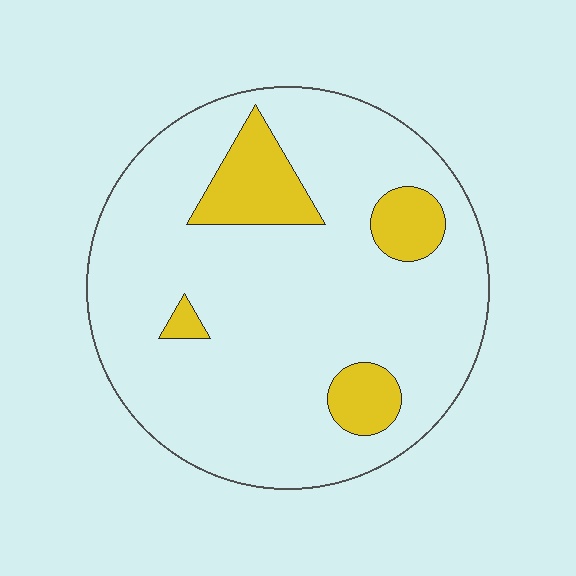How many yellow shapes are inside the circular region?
4.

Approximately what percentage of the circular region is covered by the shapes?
Approximately 15%.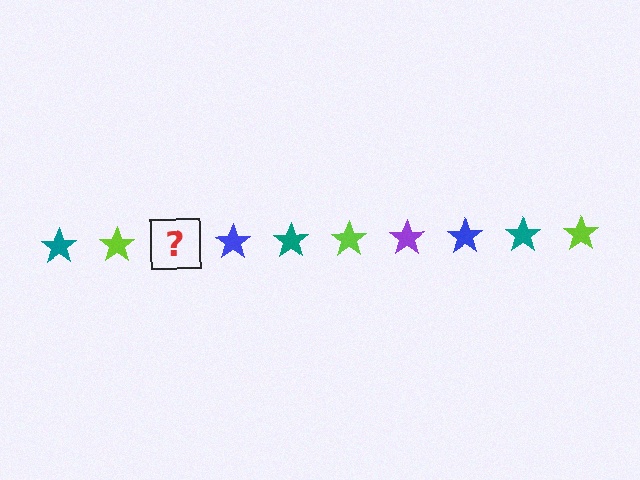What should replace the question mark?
The question mark should be replaced with a purple star.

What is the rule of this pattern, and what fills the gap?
The rule is that the pattern cycles through teal, lime, purple, blue stars. The gap should be filled with a purple star.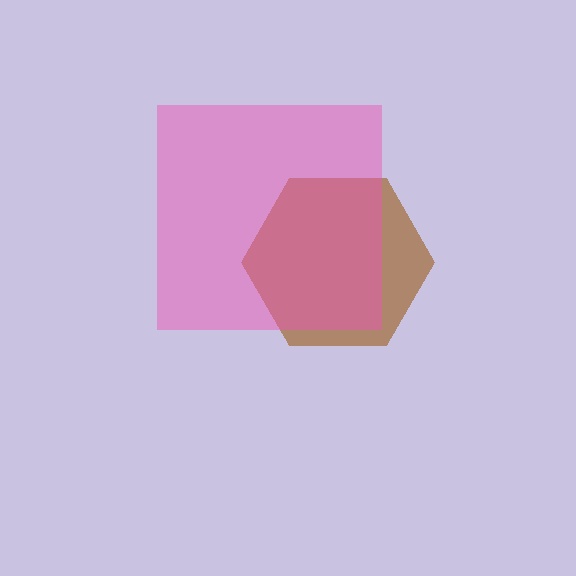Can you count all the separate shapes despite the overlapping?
Yes, there are 2 separate shapes.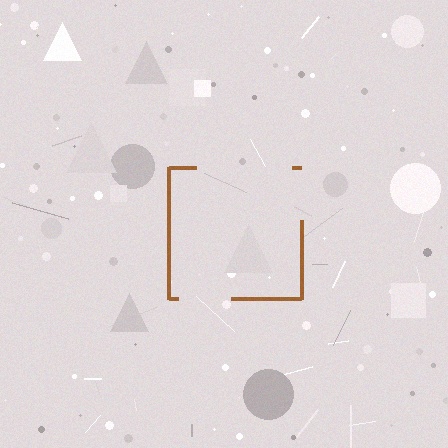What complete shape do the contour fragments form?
The contour fragments form a square.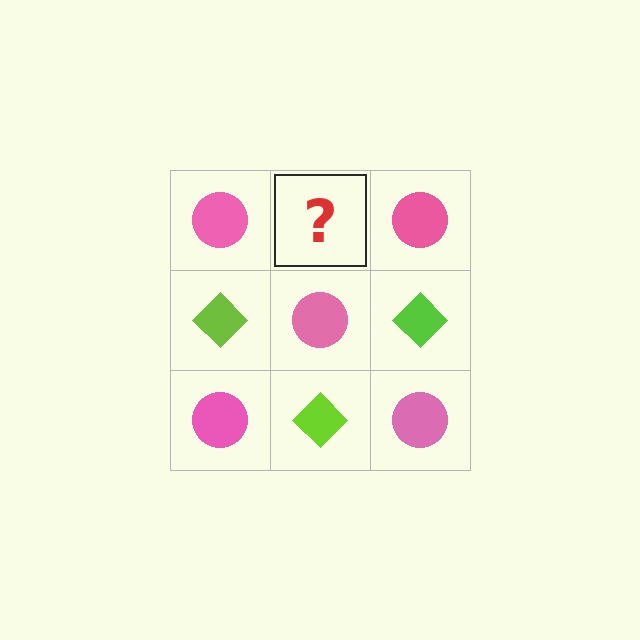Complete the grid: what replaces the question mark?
The question mark should be replaced with a lime diamond.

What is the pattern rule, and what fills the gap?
The rule is that it alternates pink circle and lime diamond in a checkerboard pattern. The gap should be filled with a lime diamond.